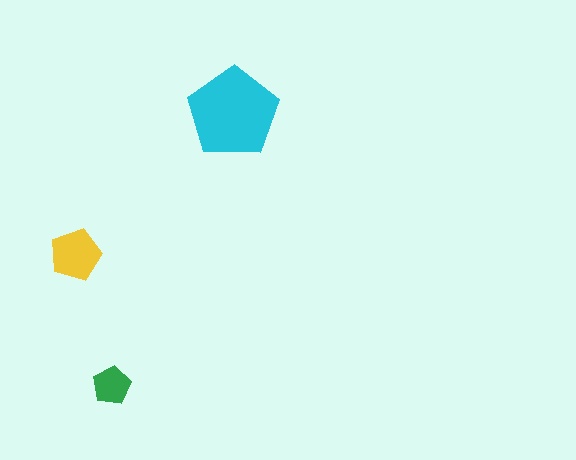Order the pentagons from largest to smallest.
the cyan one, the yellow one, the green one.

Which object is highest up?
The cyan pentagon is topmost.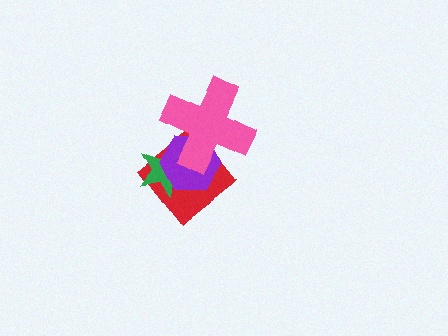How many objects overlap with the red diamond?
3 objects overlap with the red diamond.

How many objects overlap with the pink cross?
3 objects overlap with the pink cross.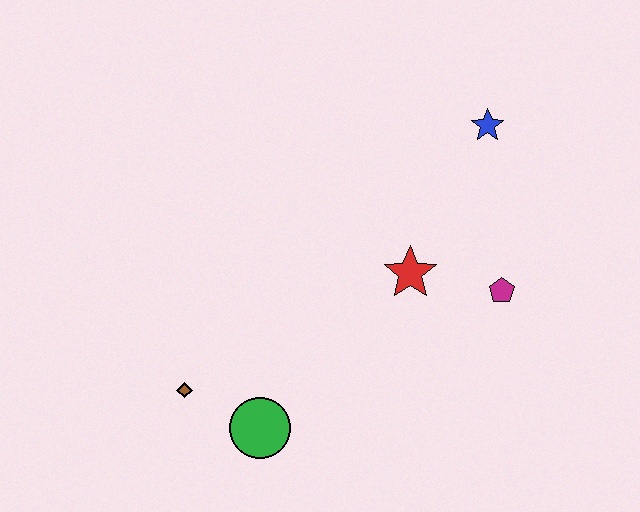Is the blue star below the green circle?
No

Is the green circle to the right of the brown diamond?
Yes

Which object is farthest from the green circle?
The blue star is farthest from the green circle.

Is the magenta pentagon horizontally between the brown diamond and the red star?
No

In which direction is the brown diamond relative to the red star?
The brown diamond is to the left of the red star.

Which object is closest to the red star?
The magenta pentagon is closest to the red star.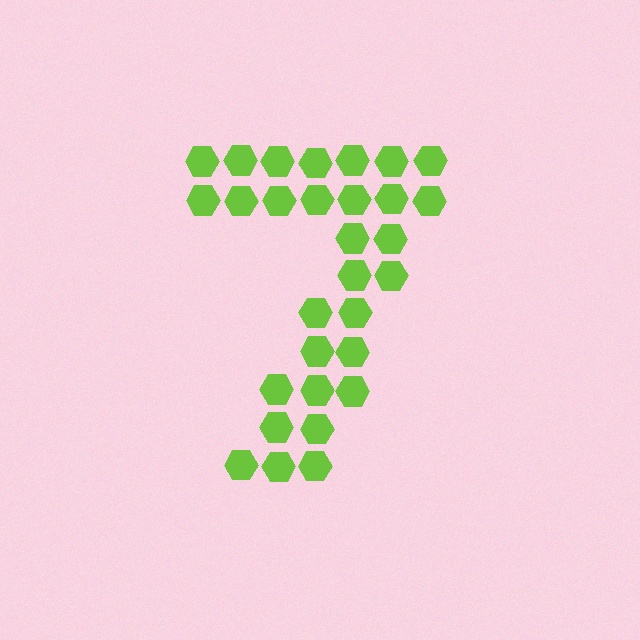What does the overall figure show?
The overall figure shows the digit 7.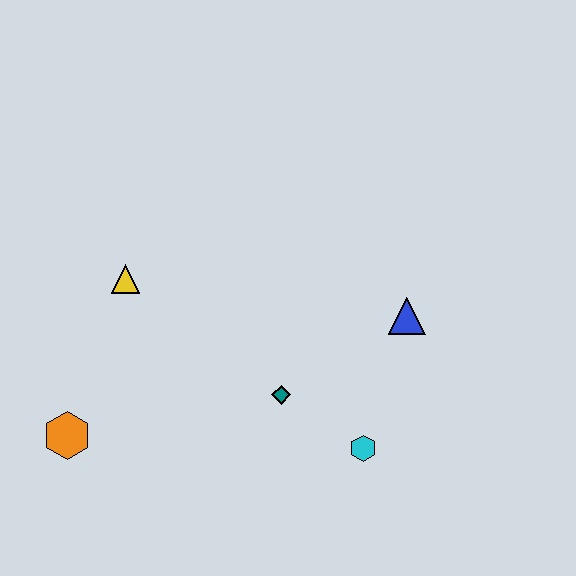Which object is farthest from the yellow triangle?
The cyan hexagon is farthest from the yellow triangle.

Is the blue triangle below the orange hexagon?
No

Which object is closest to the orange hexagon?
The yellow triangle is closest to the orange hexagon.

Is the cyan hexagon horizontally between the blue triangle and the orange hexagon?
Yes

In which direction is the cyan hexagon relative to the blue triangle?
The cyan hexagon is below the blue triangle.